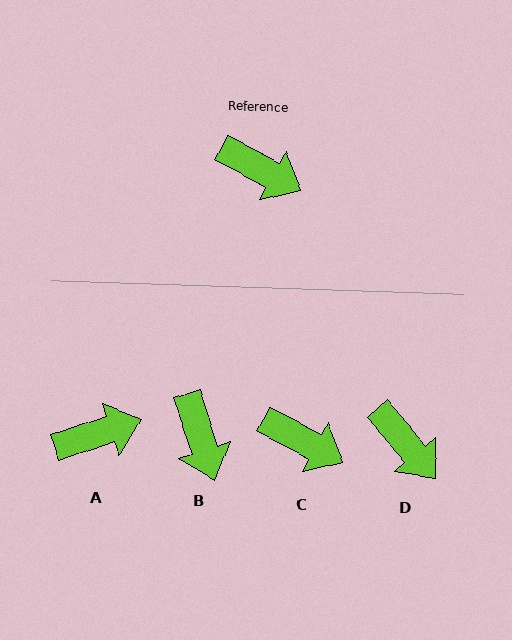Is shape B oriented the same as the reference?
No, it is off by about 43 degrees.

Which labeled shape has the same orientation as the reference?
C.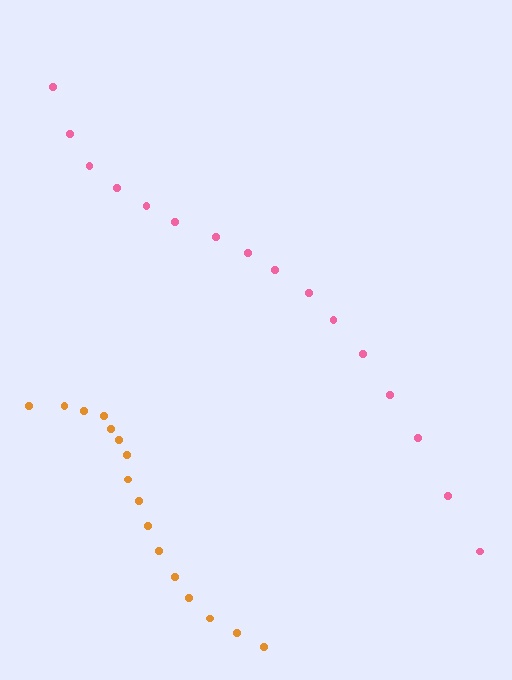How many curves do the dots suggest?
There are 2 distinct paths.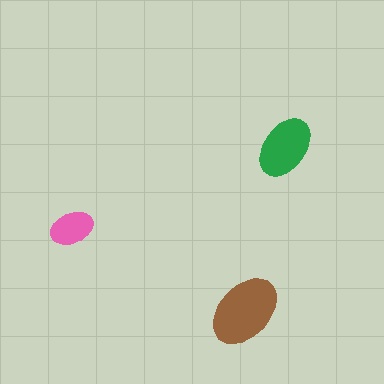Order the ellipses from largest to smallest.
the brown one, the green one, the pink one.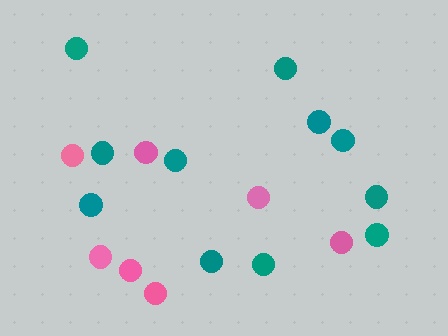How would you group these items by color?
There are 2 groups: one group of teal circles (11) and one group of pink circles (7).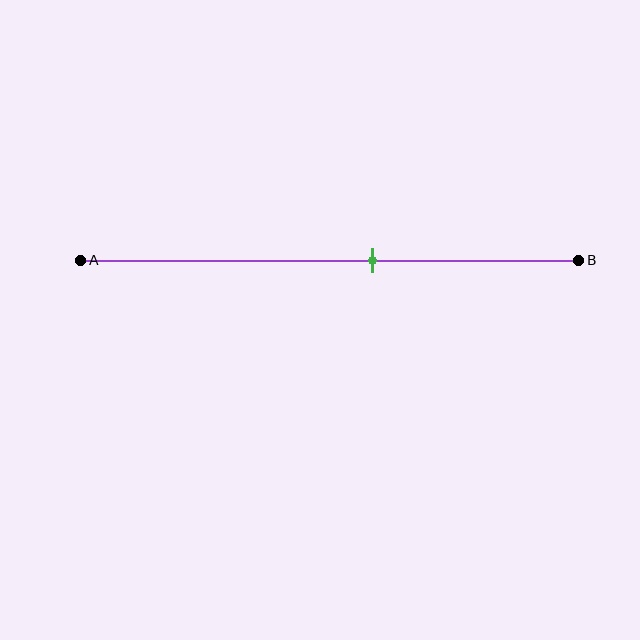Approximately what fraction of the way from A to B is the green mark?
The green mark is approximately 60% of the way from A to B.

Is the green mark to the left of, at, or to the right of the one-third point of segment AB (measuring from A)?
The green mark is to the right of the one-third point of segment AB.